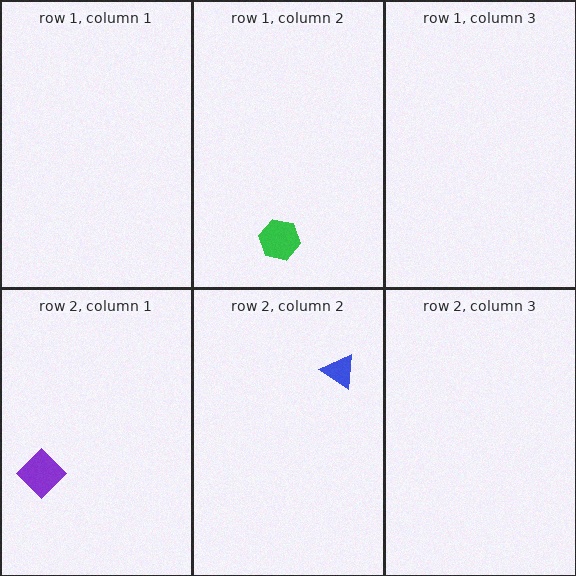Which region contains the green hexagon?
The row 1, column 2 region.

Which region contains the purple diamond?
The row 2, column 1 region.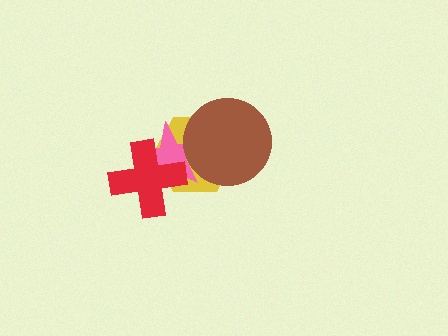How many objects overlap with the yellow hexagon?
3 objects overlap with the yellow hexagon.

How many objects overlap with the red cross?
2 objects overlap with the red cross.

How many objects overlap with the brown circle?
2 objects overlap with the brown circle.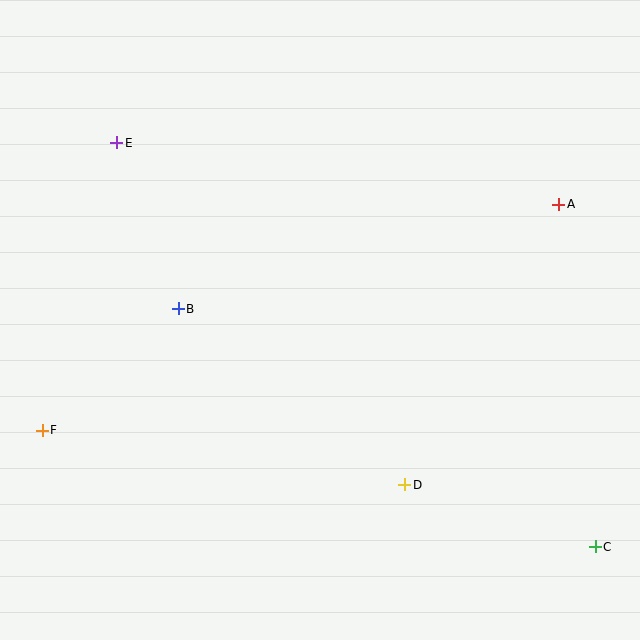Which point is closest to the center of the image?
Point B at (178, 309) is closest to the center.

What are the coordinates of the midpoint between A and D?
The midpoint between A and D is at (482, 345).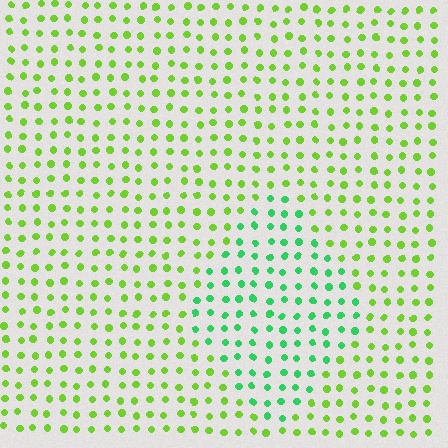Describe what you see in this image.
The image is filled with small lime elements in a uniform arrangement. A diamond-shaped region is visible where the elements are tinted to a slightly different hue, forming a subtle color boundary.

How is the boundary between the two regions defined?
The boundary is defined purely by a slight shift in hue (about 43 degrees). Spacing, size, and orientation are identical on both sides.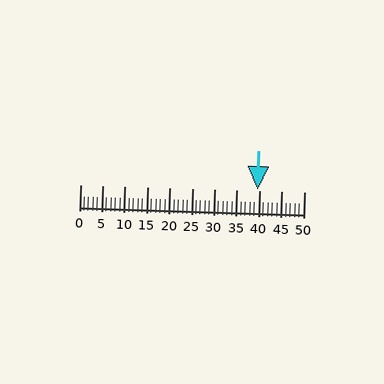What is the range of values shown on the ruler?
The ruler shows values from 0 to 50.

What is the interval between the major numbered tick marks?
The major tick marks are spaced 5 units apart.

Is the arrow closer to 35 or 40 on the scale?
The arrow is closer to 40.